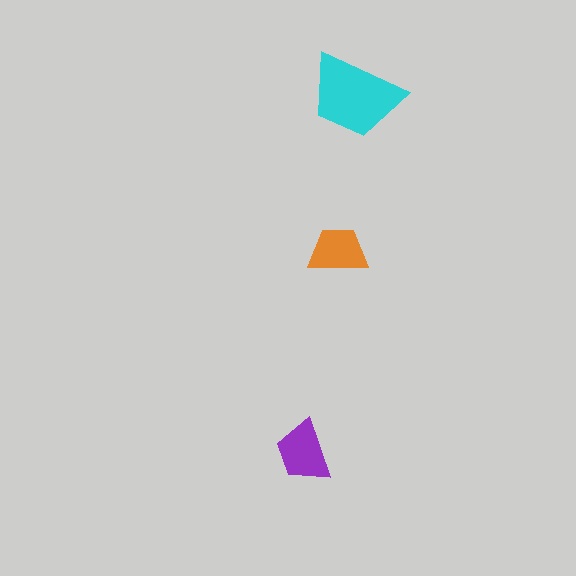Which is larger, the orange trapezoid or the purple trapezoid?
The purple one.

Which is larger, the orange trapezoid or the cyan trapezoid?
The cyan one.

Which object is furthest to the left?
The purple trapezoid is leftmost.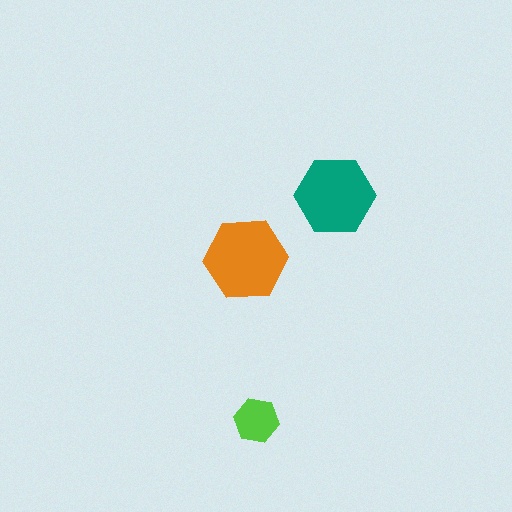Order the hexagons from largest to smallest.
the orange one, the teal one, the lime one.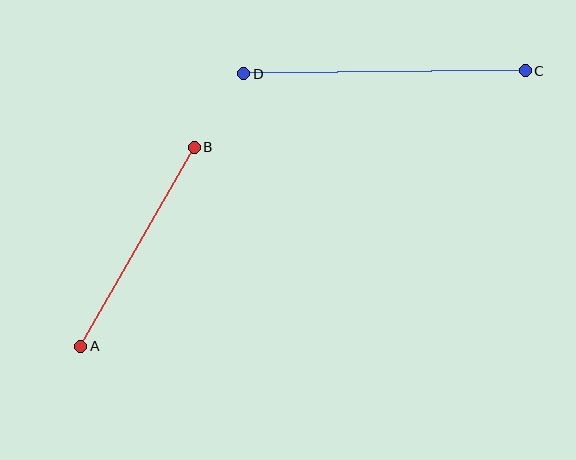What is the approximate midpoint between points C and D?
The midpoint is at approximately (384, 72) pixels.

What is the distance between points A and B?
The distance is approximately 229 pixels.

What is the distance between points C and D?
The distance is approximately 282 pixels.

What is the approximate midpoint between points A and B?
The midpoint is at approximately (138, 247) pixels.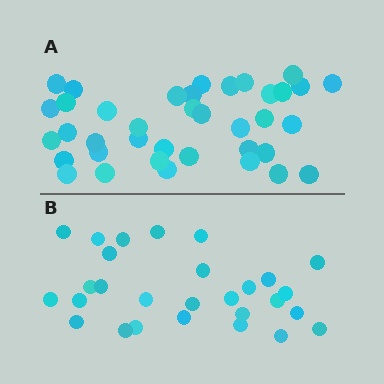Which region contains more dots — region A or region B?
Region A (the top region) has more dots.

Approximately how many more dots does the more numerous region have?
Region A has roughly 10 or so more dots than region B.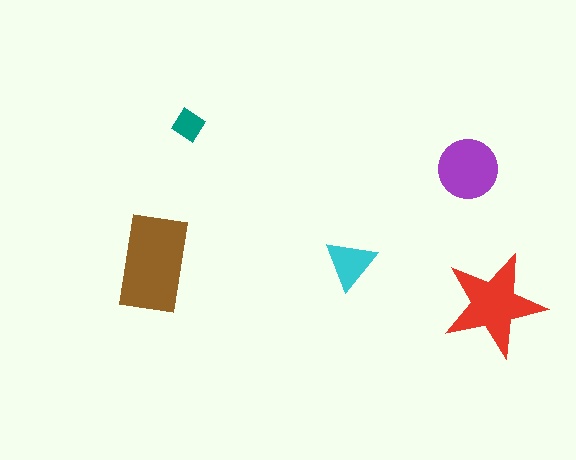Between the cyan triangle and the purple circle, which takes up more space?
The purple circle.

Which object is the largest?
The brown rectangle.